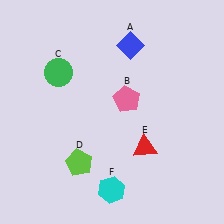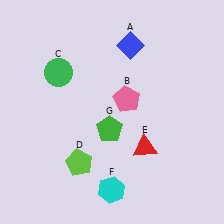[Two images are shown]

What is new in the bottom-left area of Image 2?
A green pentagon (G) was added in the bottom-left area of Image 2.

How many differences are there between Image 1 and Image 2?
There is 1 difference between the two images.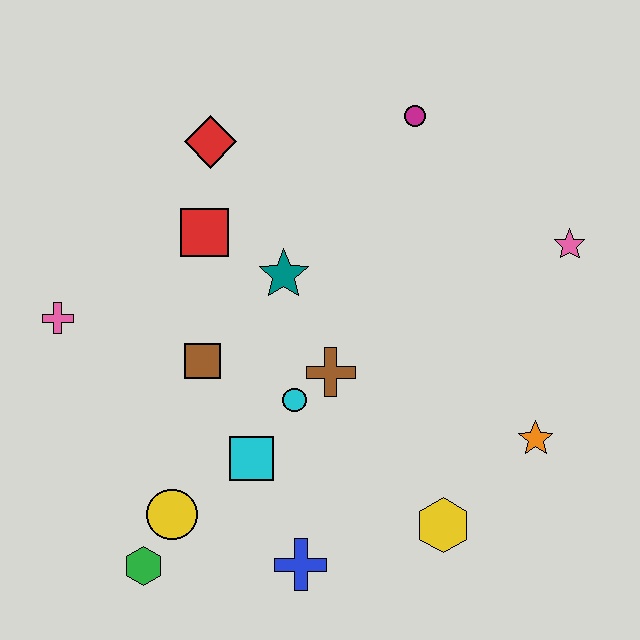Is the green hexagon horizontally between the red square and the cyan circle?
No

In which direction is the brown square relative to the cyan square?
The brown square is above the cyan square.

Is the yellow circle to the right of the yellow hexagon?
No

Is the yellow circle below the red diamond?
Yes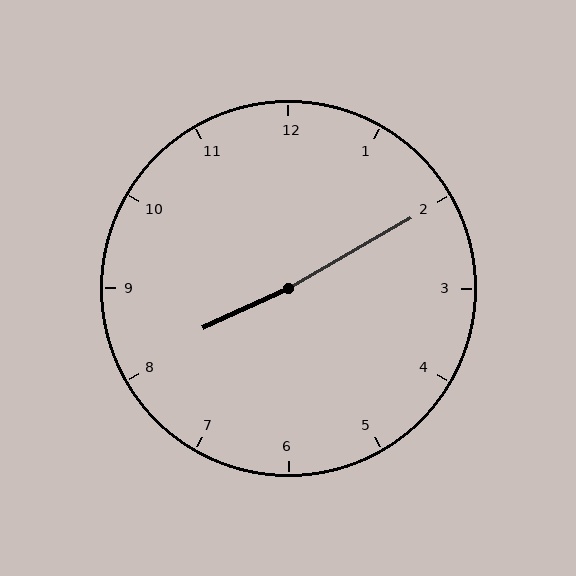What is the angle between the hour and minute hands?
Approximately 175 degrees.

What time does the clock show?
8:10.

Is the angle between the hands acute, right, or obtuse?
It is obtuse.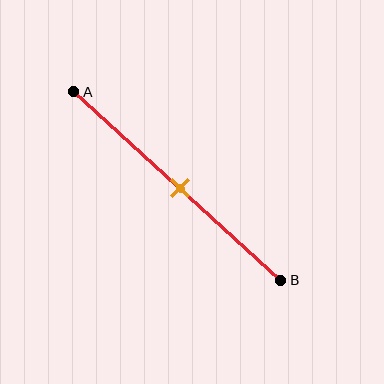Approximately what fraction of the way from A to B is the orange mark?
The orange mark is approximately 50% of the way from A to B.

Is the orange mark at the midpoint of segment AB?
Yes, the mark is approximately at the midpoint.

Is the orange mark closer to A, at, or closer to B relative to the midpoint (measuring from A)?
The orange mark is approximately at the midpoint of segment AB.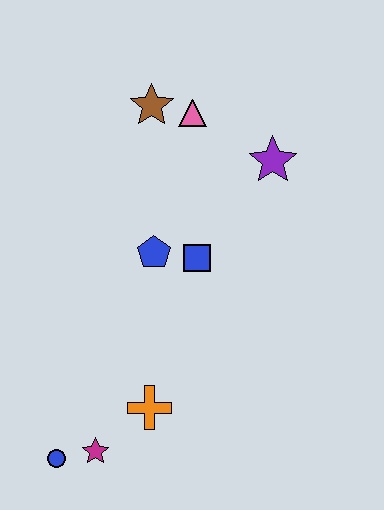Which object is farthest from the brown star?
The blue circle is farthest from the brown star.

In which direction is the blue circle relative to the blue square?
The blue circle is below the blue square.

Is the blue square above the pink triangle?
No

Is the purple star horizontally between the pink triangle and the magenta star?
No